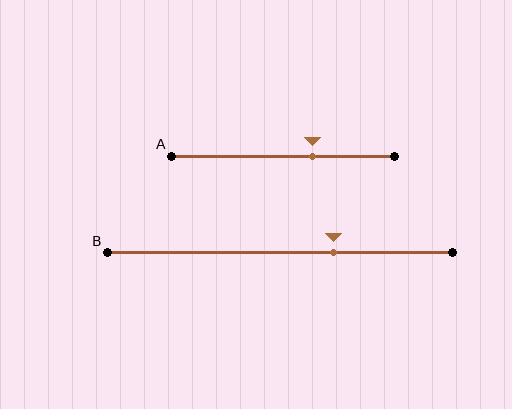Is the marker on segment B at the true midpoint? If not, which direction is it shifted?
No, the marker on segment B is shifted to the right by about 16% of the segment length.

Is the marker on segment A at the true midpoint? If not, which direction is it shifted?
No, the marker on segment A is shifted to the right by about 13% of the segment length.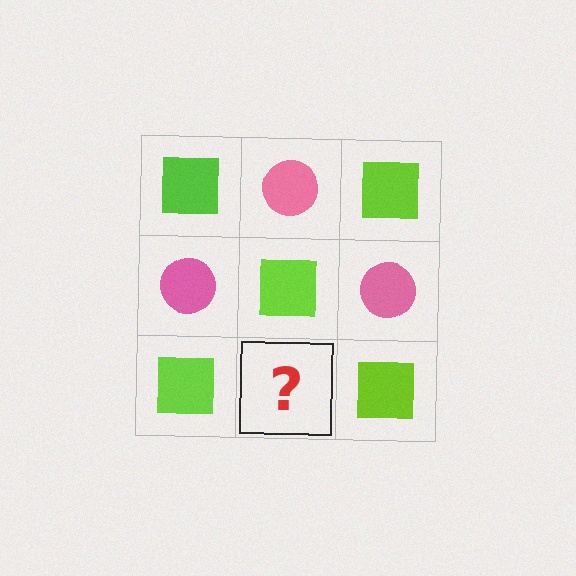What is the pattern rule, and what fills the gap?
The rule is that it alternates lime square and pink circle in a checkerboard pattern. The gap should be filled with a pink circle.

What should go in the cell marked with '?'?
The missing cell should contain a pink circle.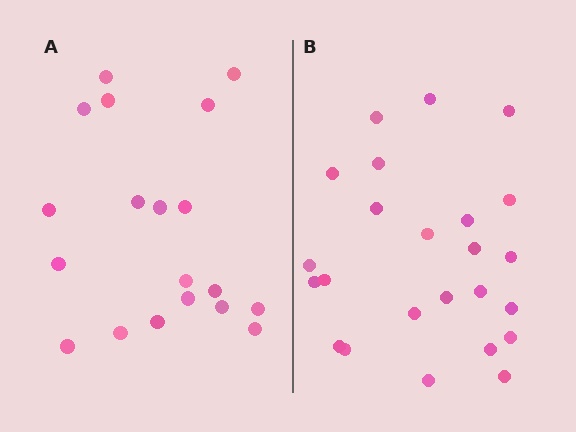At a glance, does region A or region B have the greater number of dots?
Region B (the right region) has more dots.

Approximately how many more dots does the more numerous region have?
Region B has about 5 more dots than region A.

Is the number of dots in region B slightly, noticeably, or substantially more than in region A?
Region B has noticeably more, but not dramatically so. The ratio is roughly 1.3 to 1.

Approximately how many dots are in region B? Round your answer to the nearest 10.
About 20 dots. (The exact count is 24, which rounds to 20.)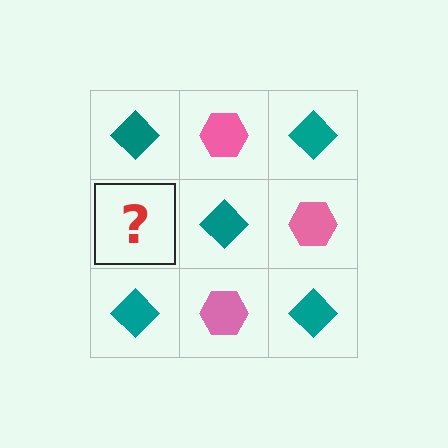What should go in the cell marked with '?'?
The missing cell should contain a pink hexagon.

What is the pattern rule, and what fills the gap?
The rule is that it alternates teal diamond and pink hexagon in a checkerboard pattern. The gap should be filled with a pink hexagon.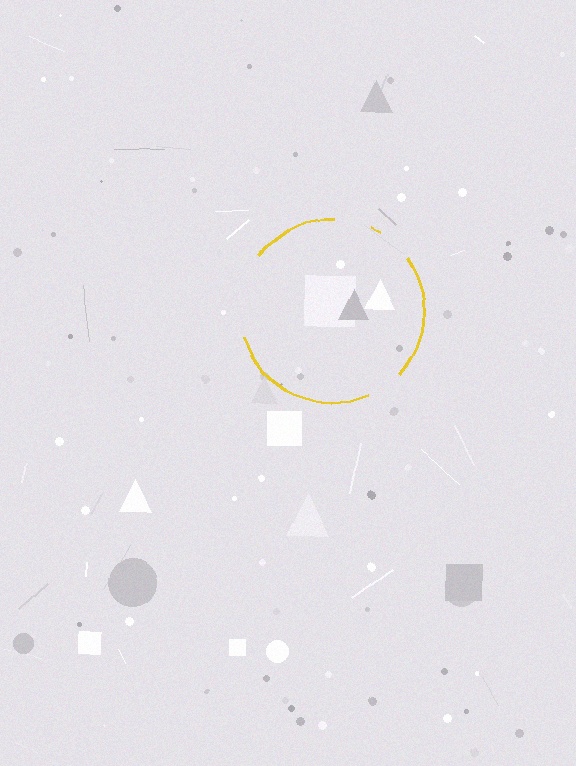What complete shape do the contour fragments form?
The contour fragments form a circle.